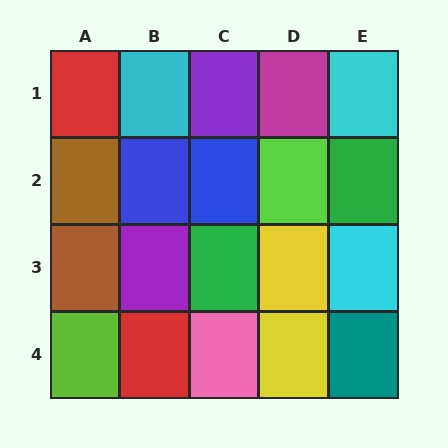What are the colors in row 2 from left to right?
Brown, blue, blue, lime, green.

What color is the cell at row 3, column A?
Brown.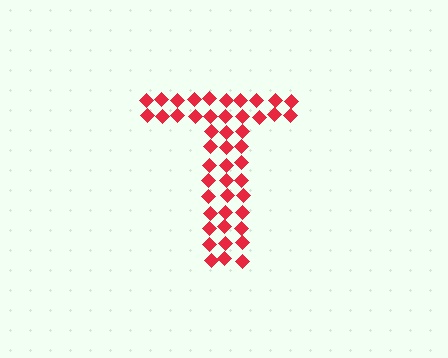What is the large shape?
The large shape is the letter T.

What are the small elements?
The small elements are diamonds.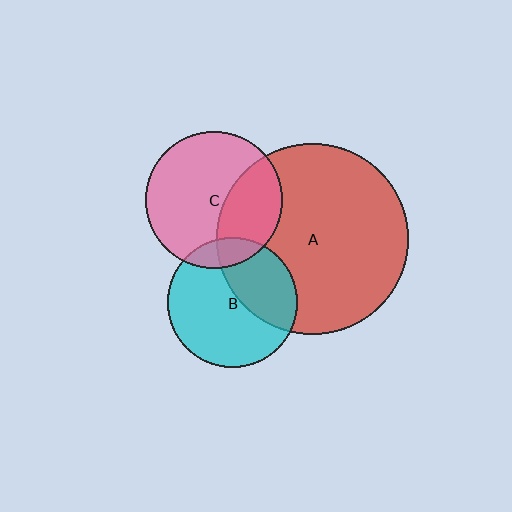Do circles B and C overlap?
Yes.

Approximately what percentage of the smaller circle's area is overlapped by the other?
Approximately 15%.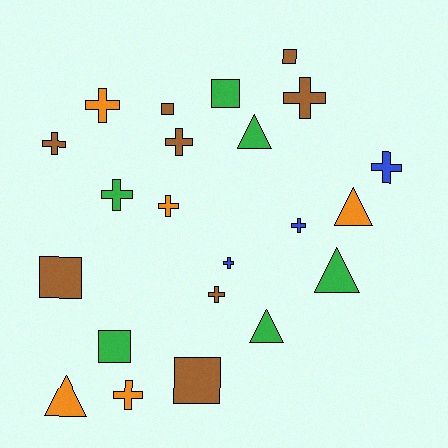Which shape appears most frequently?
Cross, with 11 objects.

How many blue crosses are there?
There are 3 blue crosses.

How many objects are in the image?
There are 22 objects.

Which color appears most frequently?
Brown, with 8 objects.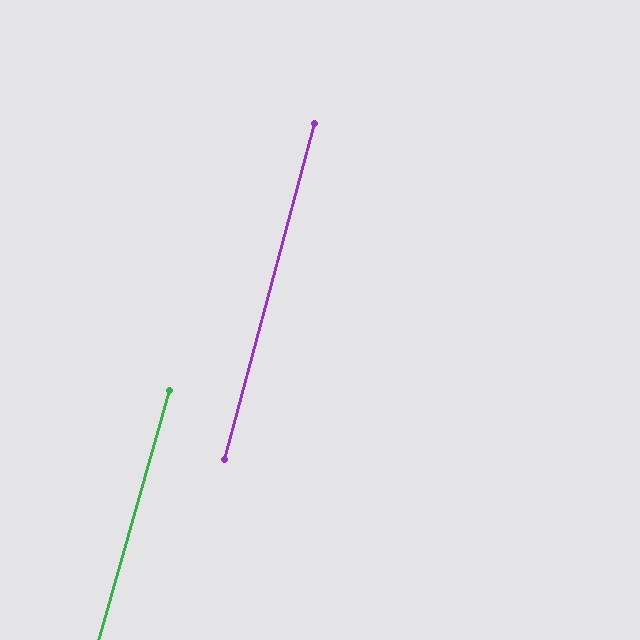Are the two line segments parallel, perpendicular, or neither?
Parallel — their directions differ by only 0.8°.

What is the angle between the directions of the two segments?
Approximately 1 degree.